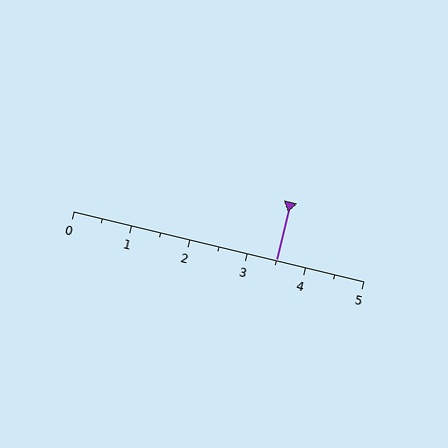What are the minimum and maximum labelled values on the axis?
The axis runs from 0 to 5.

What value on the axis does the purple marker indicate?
The marker indicates approximately 3.5.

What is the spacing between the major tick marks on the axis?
The major ticks are spaced 1 apart.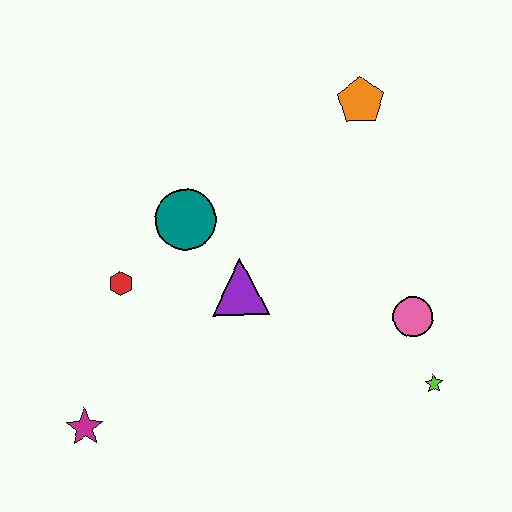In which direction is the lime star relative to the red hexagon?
The lime star is to the right of the red hexagon.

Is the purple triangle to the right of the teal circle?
Yes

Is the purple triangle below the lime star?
No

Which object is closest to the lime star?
The pink circle is closest to the lime star.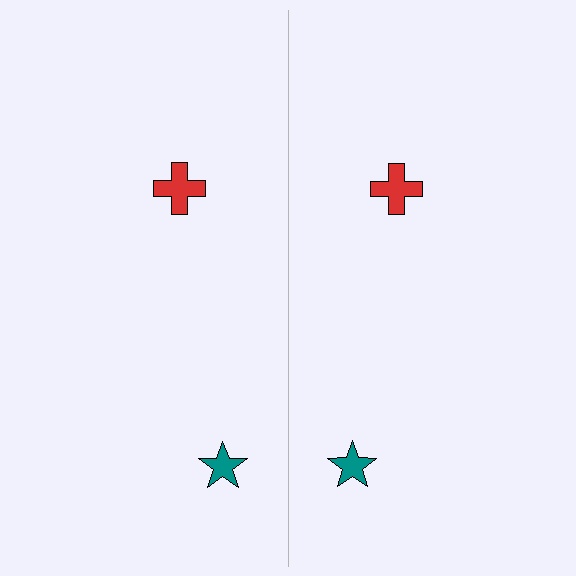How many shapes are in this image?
There are 4 shapes in this image.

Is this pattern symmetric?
Yes, this pattern has bilateral (reflection) symmetry.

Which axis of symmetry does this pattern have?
The pattern has a vertical axis of symmetry running through the center of the image.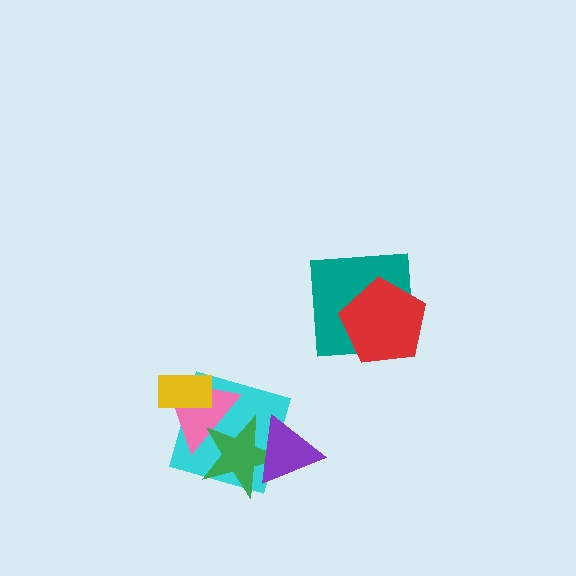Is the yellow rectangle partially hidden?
No, no other shape covers it.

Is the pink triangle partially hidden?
Yes, it is partially covered by another shape.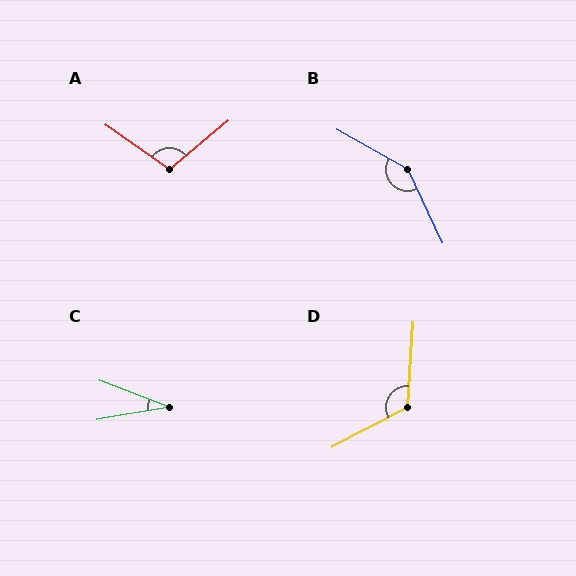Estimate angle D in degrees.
Approximately 121 degrees.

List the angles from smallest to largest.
C (31°), A (105°), D (121°), B (145°).